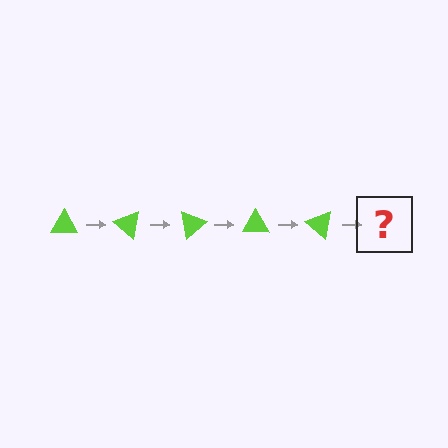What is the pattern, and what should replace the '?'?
The pattern is that the triangle rotates 40 degrees each step. The '?' should be a lime triangle rotated 200 degrees.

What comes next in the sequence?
The next element should be a lime triangle rotated 200 degrees.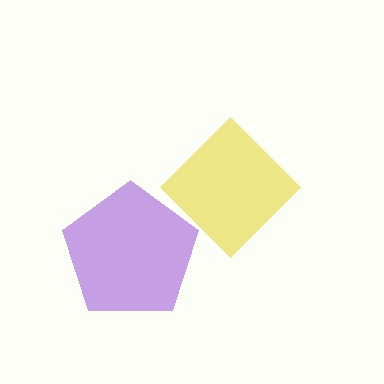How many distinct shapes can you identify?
There are 2 distinct shapes: a purple pentagon, a yellow diamond.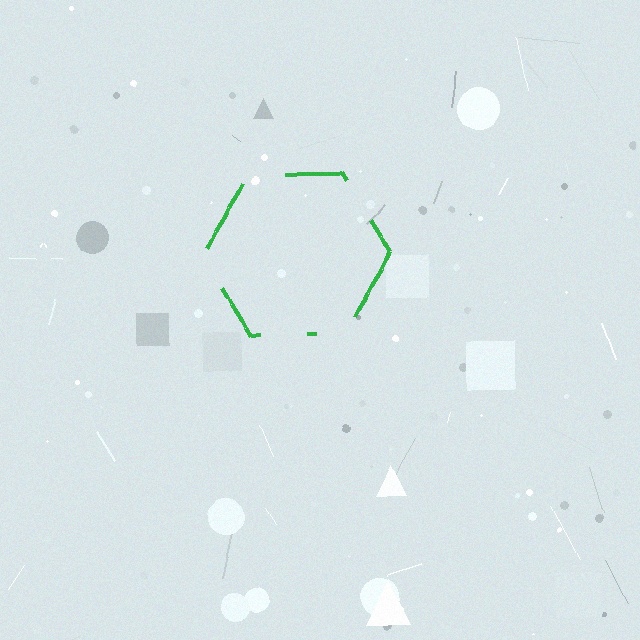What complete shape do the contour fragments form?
The contour fragments form a hexagon.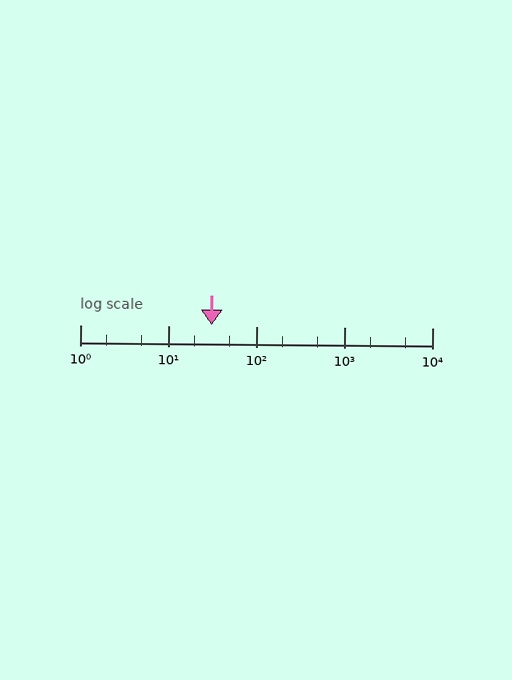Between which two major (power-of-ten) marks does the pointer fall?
The pointer is between 10 and 100.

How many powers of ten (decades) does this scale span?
The scale spans 4 decades, from 1 to 10000.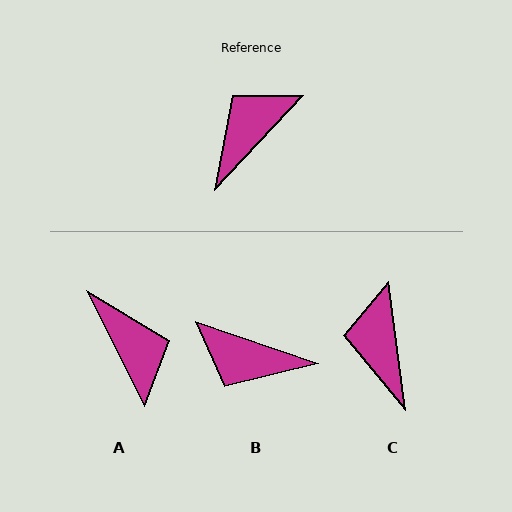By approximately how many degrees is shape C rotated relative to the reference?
Approximately 50 degrees counter-clockwise.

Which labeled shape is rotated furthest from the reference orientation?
B, about 114 degrees away.